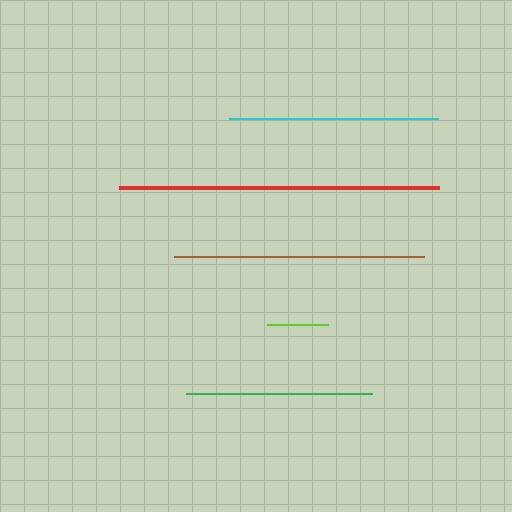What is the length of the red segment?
The red segment is approximately 321 pixels long.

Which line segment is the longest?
The red line is the longest at approximately 321 pixels.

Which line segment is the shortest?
The lime line is the shortest at approximately 61 pixels.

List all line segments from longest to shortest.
From longest to shortest: red, brown, cyan, green, lime.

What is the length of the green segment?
The green segment is approximately 186 pixels long.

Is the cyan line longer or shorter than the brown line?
The brown line is longer than the cyan line.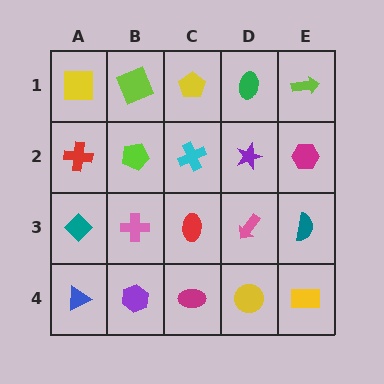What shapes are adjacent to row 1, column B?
A lime pentagon (row 2, column B), a yellow square (row 1, column A), a yellow pentagon (row 1, column C).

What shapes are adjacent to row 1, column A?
A red cross (row 2, column A), a lime square (row 1, column B).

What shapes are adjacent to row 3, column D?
A purple star (row 2, column D), a yellow circle (row 4, column D), a red ellipse (row 3, column C), a teal semicircle (row 3, column E).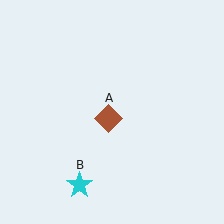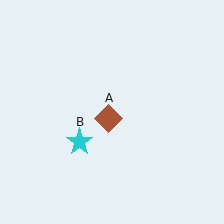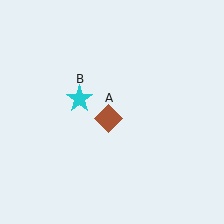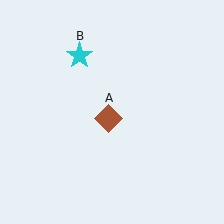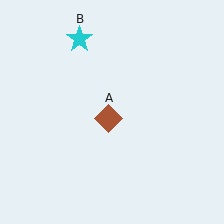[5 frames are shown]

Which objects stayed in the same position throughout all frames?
Brown diamond (object A) remained stationary.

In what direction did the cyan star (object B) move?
The cyan star (object B) moved up.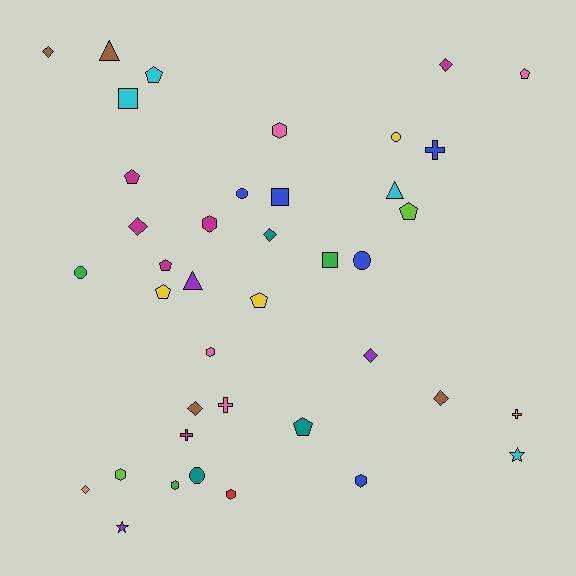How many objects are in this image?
There are 40 objects.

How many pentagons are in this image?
There are 8 pentagons.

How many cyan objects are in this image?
There are 4 cyan objects.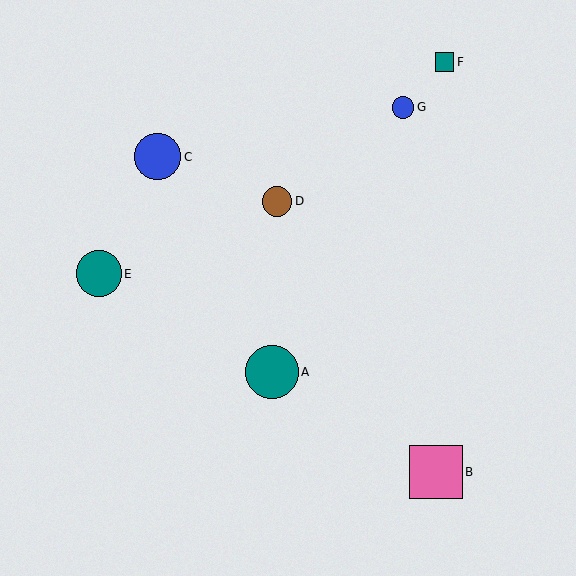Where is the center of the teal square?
The center of the teal square is at (444, 62).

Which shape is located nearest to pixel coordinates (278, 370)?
The teal circle (labeled A) at (272, 372) is nearest to that location.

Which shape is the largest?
The pink square (labeled B) is the largest.